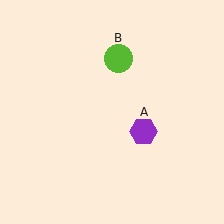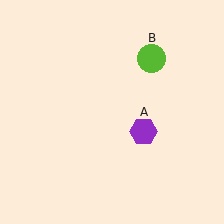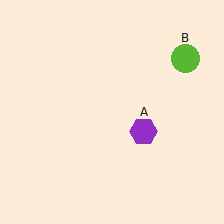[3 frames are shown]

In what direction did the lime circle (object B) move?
The lime circle (object B) moved right.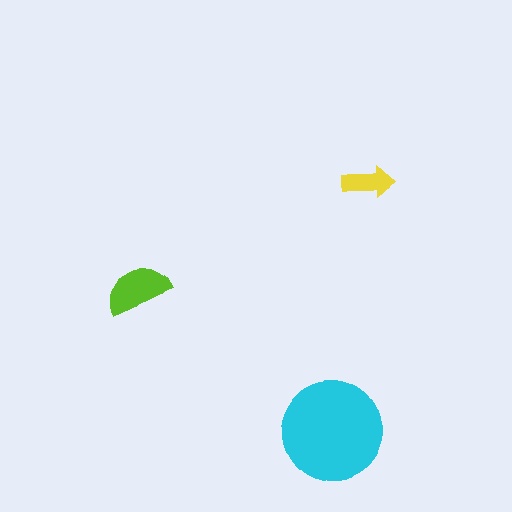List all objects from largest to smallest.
The cyan circle, the lime semicircle, the yellow arrow.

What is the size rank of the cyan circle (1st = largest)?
1st.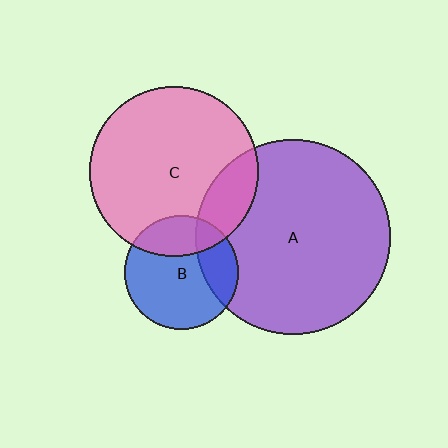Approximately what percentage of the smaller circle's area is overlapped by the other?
Approximately 15%.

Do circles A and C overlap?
Yes.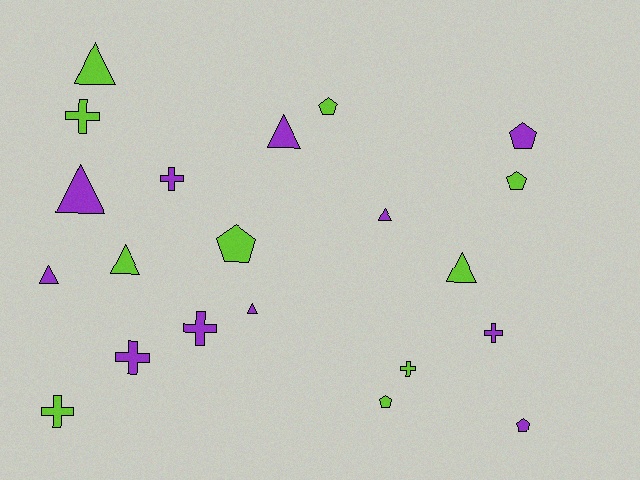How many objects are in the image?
There are 21 objects.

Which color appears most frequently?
Purple, with 11 objects.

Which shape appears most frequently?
Triangle, with 8 objects.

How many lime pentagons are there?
There are 4 lime pentagons.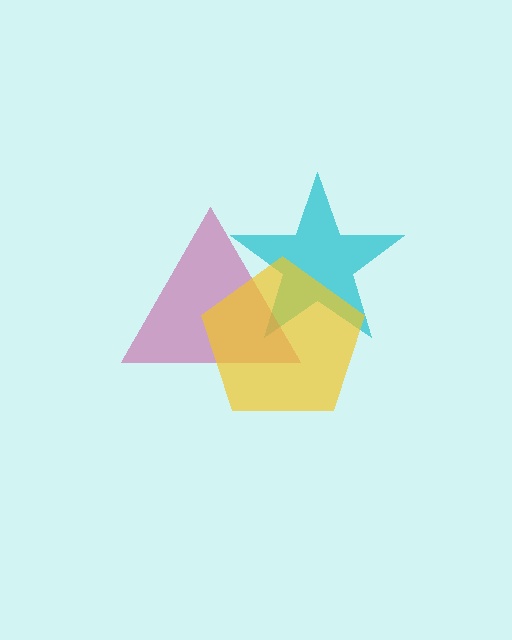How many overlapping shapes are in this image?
There are 3 overlapping shapes in the image.